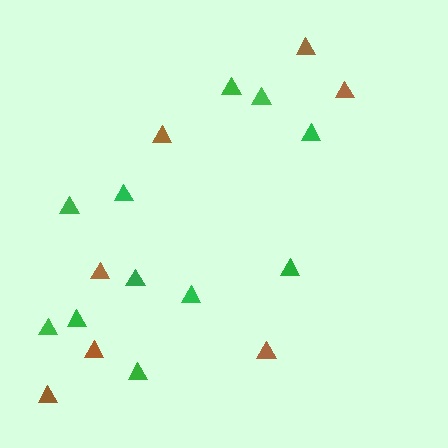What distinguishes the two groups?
There are 2 groups: one group of brown triangles (7) and one group of green triangles (11).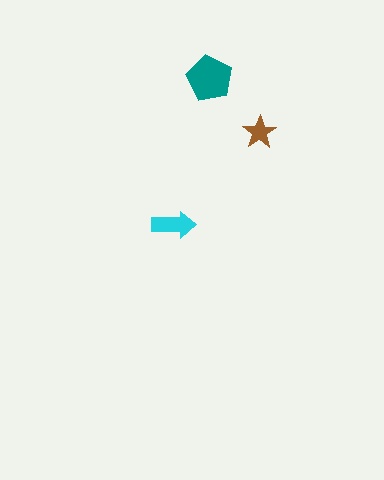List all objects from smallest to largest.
The brown star, the cyan arrow, the teal pentagon.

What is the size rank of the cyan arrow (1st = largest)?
2nd.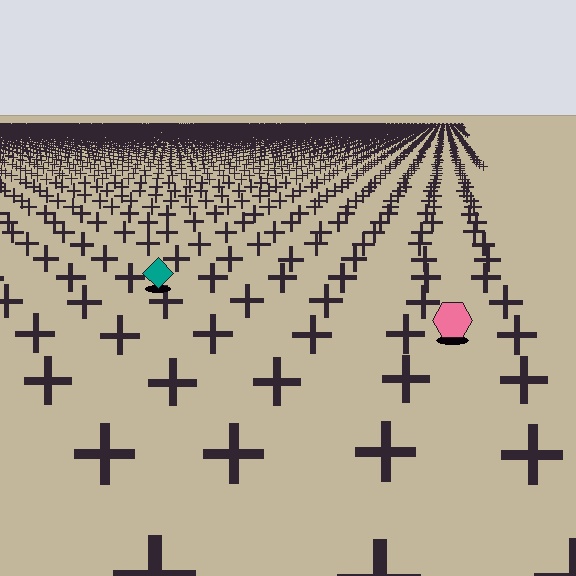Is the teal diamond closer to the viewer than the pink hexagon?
No. The pink hexagon is closer — you can tell from the texture gradient: the ground texture is coarser near it.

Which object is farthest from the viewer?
The teal diamond is farthest from the viewer. It appears smaller and the ground texture around it is denser.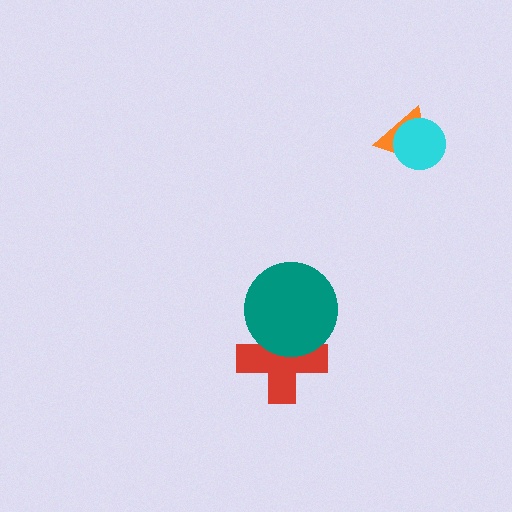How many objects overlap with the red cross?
1 object overlaps with the red cross.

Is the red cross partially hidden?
Yes, it is partially covered by another shape.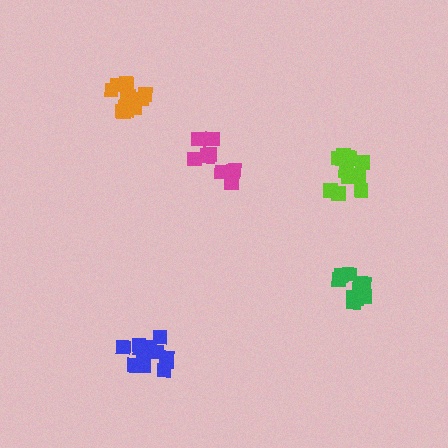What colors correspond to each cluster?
The clusters are colored: orange, blue, magenta, green, lime.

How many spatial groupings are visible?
There are 5 spatial groupings.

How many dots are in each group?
Group 1: 12 dots, Group 2: 13 dots, Group 3: 9 dots, Group 4: 10 dots, Group 5: 12 dots (56 total).